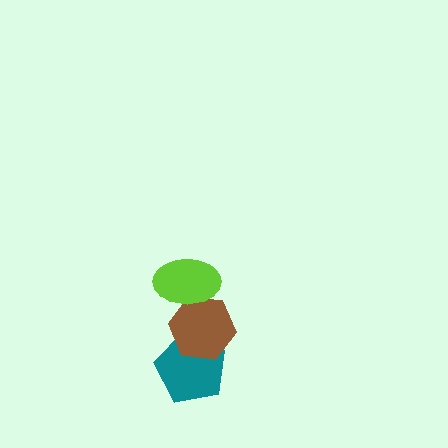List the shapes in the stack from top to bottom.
From top to bottom: the lime ellipse, the brown hexagon, the teal pentagon.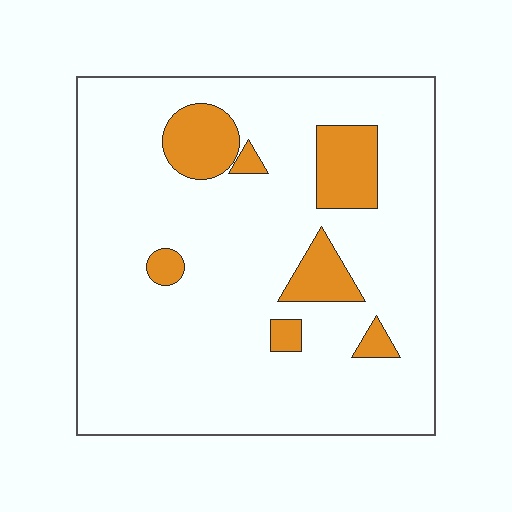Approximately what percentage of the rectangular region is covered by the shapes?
Approximately 15%.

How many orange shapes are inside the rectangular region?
7.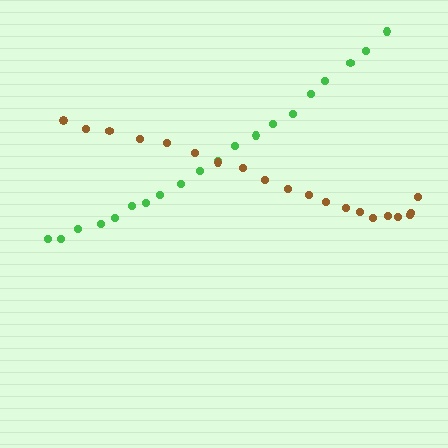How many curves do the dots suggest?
There are 2 distinct paths.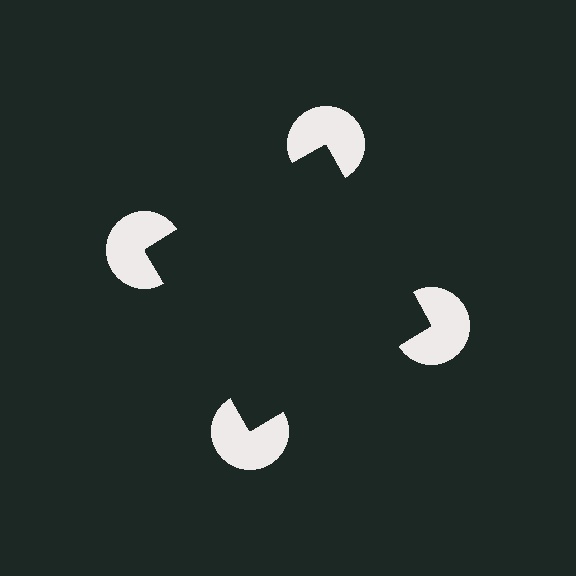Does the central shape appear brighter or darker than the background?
It typically appears slightly darker than the background, even though no actual brightness change is drawn.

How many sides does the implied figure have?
4 sides.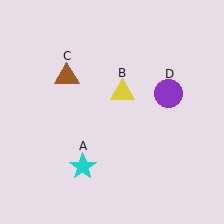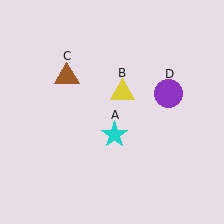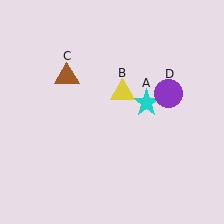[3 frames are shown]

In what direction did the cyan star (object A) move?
The cyan star (object A) moved up and to the right.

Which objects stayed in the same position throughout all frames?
Yellow triangle (object B) and brown triangle (object C) and purple circle (object D) remained stationary.